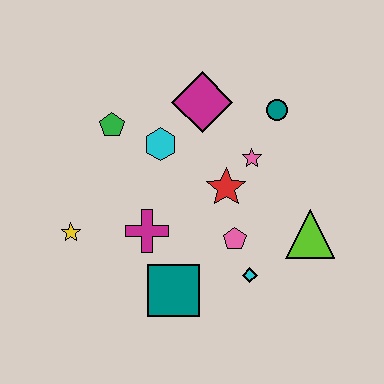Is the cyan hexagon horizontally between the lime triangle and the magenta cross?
Yes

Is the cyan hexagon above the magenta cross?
Yes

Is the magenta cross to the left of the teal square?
Yes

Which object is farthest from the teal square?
The teal circle is farthest from the teal square.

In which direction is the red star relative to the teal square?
The red star is above the teal square.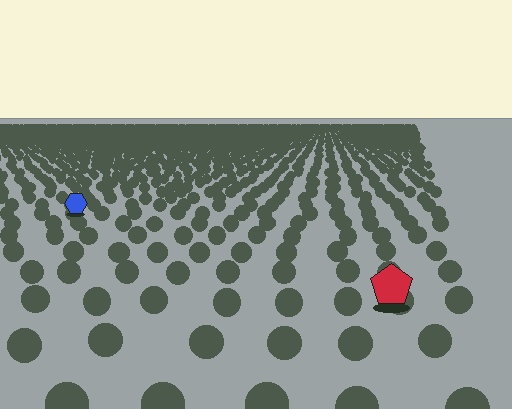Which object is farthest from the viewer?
The blue hexagon is farthest from the viewer. It appears smaller and the ground texture around it is denser.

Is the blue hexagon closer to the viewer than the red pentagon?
No. The red pentagon is closer — you can tell from the texture gradient: the ground texture is coarser near it.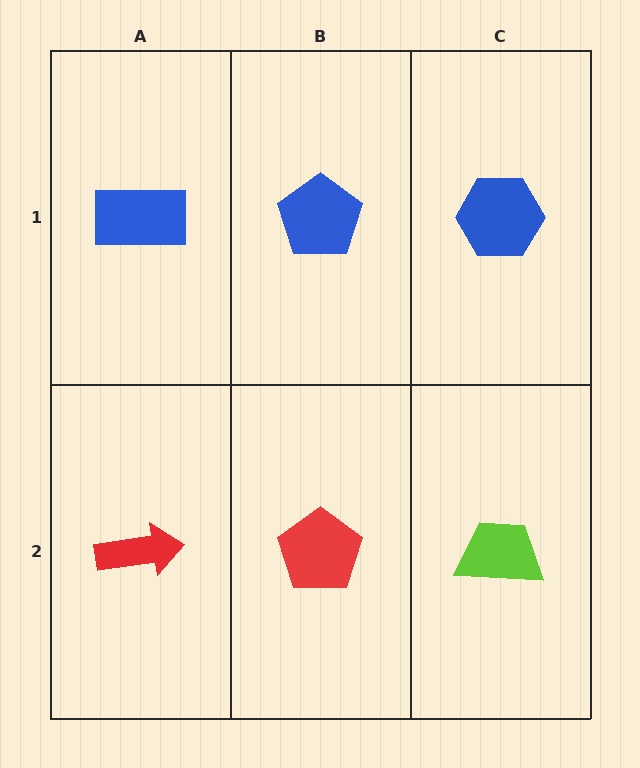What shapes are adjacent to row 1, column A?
A red arrow (row 2, column A), a blue pentagon (row 1, column B).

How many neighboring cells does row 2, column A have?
2.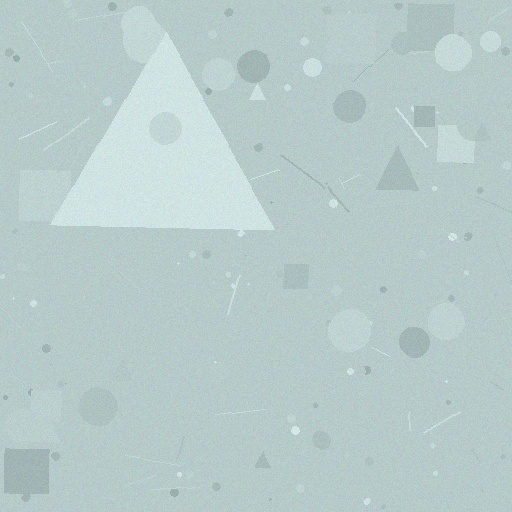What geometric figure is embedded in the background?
A triangle is embedded in the background.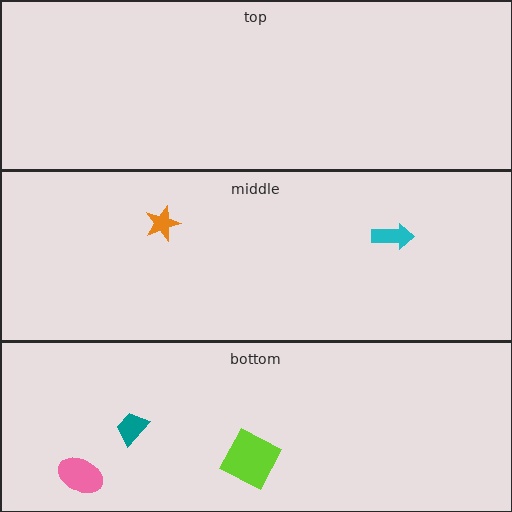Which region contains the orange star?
The middle region.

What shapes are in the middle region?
The orange star, the cyan arrow.